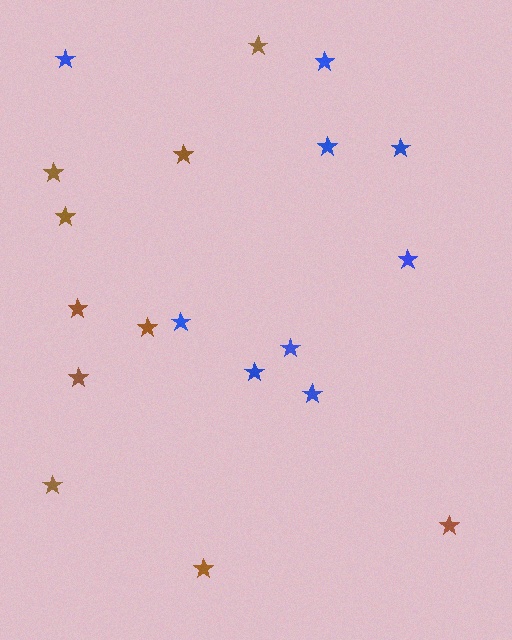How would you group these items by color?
There are 2 groups: one group of blue stars (9) and one group of brown stars (10).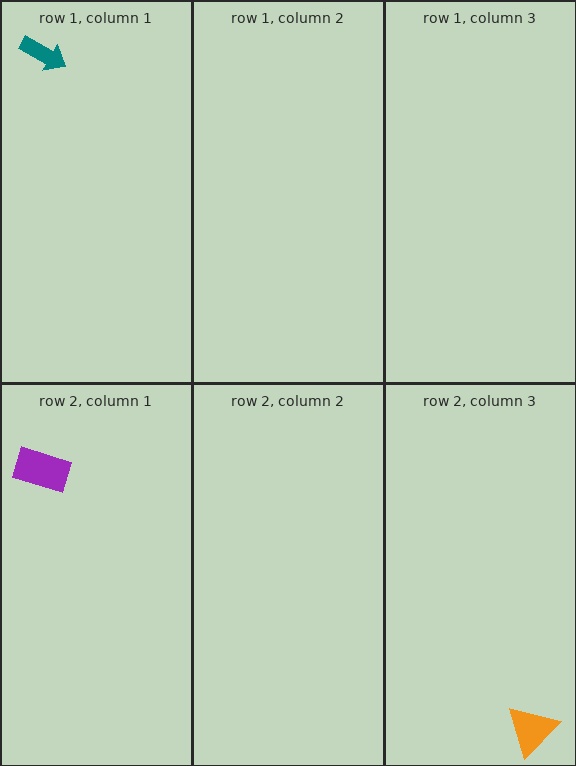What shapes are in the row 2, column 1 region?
The purple rectangle.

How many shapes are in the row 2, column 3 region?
1.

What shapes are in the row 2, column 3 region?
The orange triangle.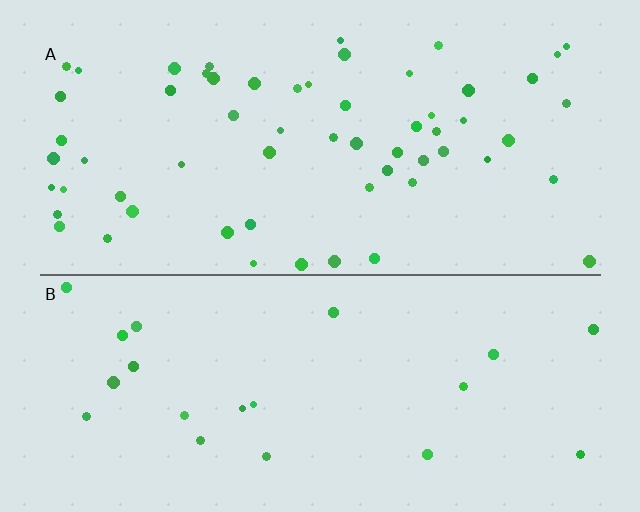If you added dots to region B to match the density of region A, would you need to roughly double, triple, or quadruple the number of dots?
Approximately triple.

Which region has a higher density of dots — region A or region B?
A (the top).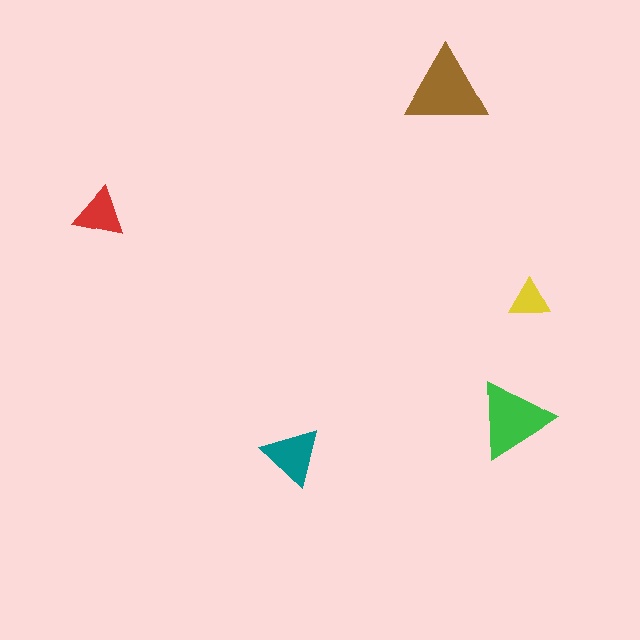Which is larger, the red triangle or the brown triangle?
The brown one.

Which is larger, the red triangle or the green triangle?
The green one.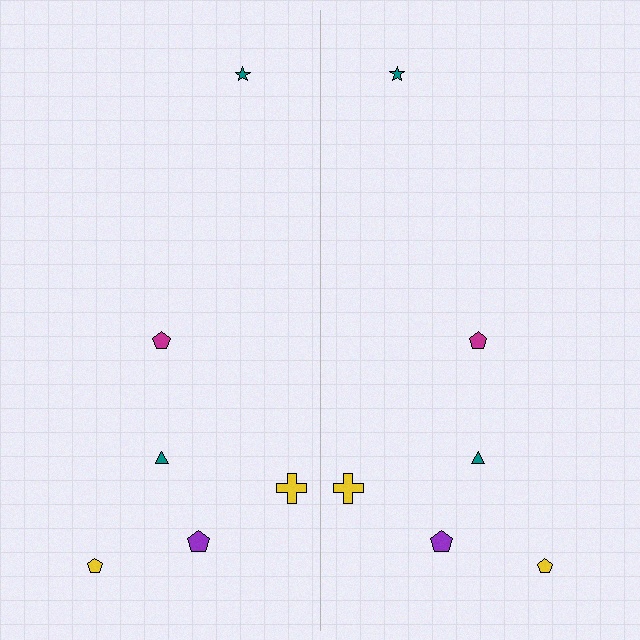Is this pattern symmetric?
Yes, this pattern has bilateral (reflection) symmetry.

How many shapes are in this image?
There are 12 shapes in this image.